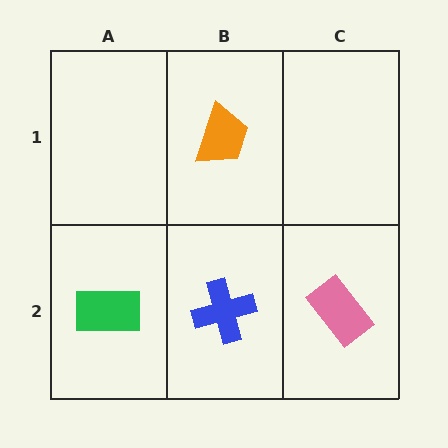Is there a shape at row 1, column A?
No, that cell is empty.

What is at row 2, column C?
A pink rectangle.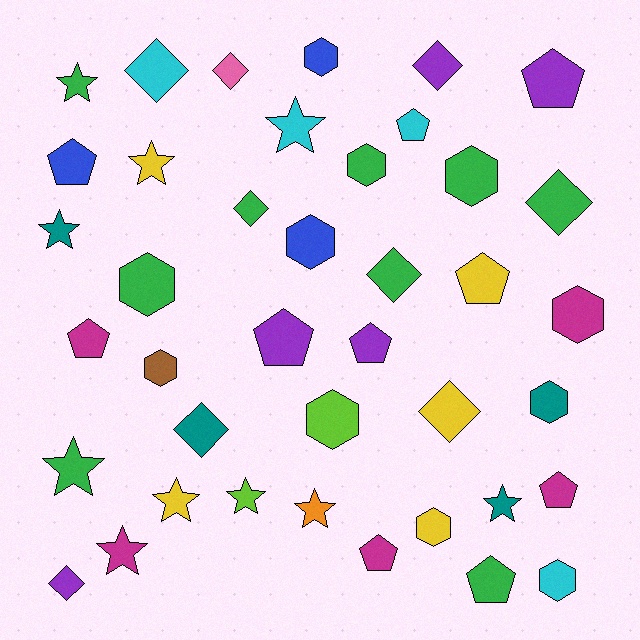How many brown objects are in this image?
There is 1 brown object.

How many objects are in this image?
There are 40 objects.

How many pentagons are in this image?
There are 10 pentagons.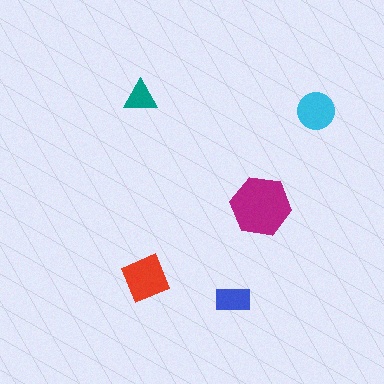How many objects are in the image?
There are 5 objects in the image.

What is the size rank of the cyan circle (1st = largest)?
3rd.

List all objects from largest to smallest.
The magenta hexagon, the red square, the cyan circle, the blue rectangle, the teal triangle.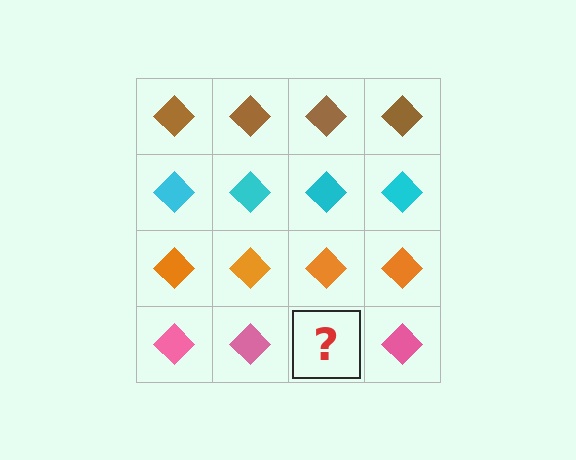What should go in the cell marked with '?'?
The missing cell should contain a pink diamond.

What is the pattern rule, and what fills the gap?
The rule is that each row has a consistent color. The gap should be filled with a pink diamond.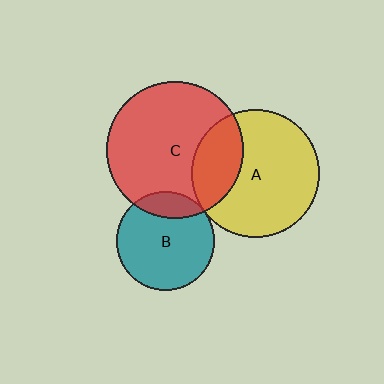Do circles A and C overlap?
Yes.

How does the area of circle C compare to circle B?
Approximately 1.9 times.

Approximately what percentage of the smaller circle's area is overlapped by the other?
Approximately 25%.